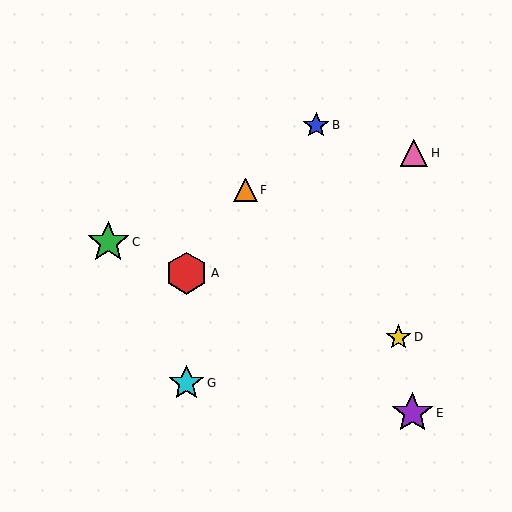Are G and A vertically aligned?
Yes, both are at x≈186.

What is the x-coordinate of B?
Object B is at x≈316.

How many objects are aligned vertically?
2 objects (A, G) are aligned vertically.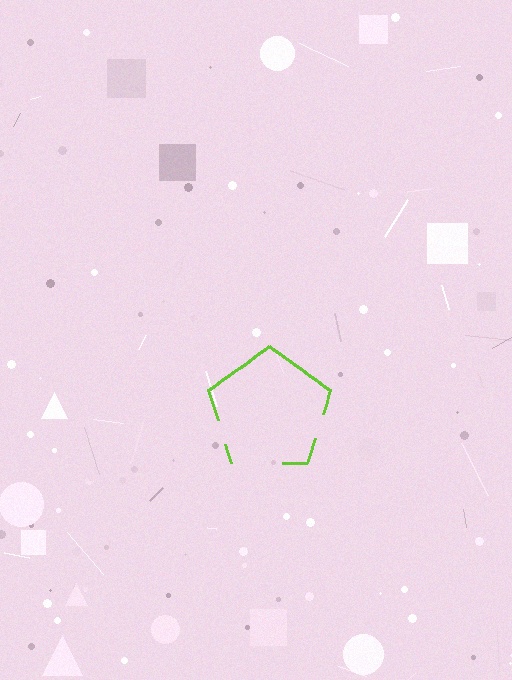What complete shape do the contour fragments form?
The contour fragments form a pentagon.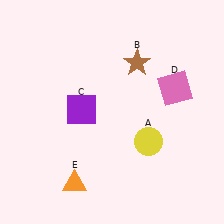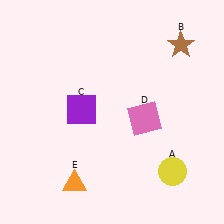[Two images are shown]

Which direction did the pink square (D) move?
The pink square (D) moved left.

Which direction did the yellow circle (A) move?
The yellow circle (A) moved down.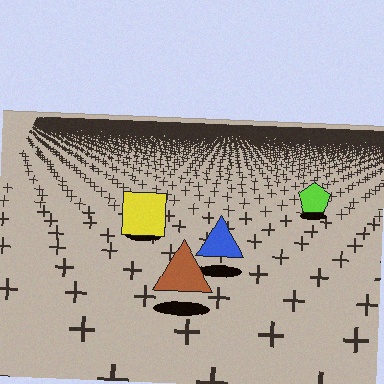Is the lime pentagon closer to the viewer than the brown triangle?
No. The brown triangle is closer — you can tell from the texture gradient: the ground texture is coarser near it.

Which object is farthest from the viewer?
The lime pentagon is farthest from the viewer. It appears smaller and the ground texture around it is denser.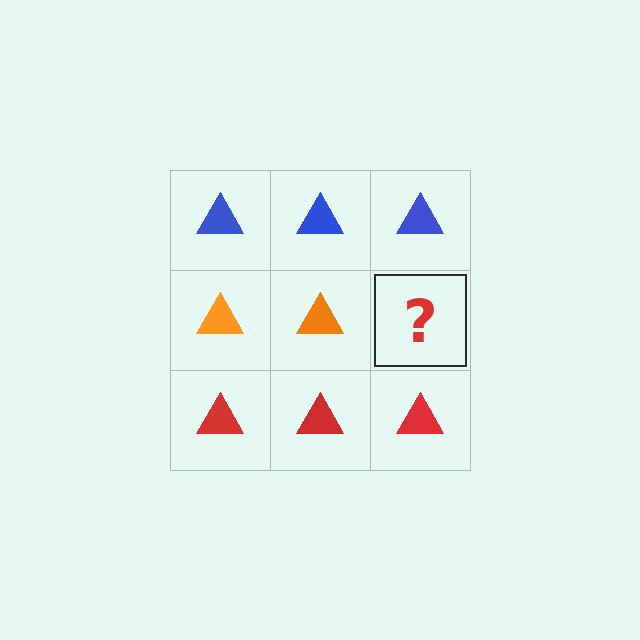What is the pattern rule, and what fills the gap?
The rule is that each row has a consistent color. The gap should be filled with an orange triangle.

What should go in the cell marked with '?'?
The missing cell should contain an orange triangle.